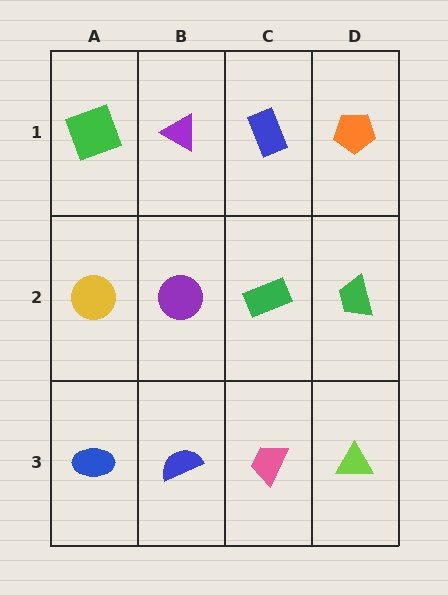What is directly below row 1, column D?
A green trapezoid.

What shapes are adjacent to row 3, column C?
A green rectangle (row 2, column C), a blue semicircle (row 3, column B), a lime triangle (row 3, column D).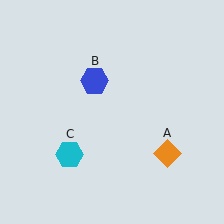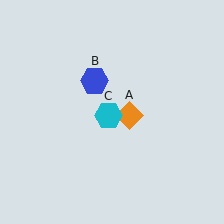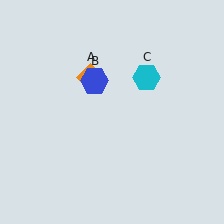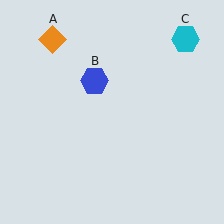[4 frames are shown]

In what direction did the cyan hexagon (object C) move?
The cyan hexagon (object C) moved up and to the right.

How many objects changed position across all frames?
2 objects changed position: orange diamond (object A), cyan hexagon (object C).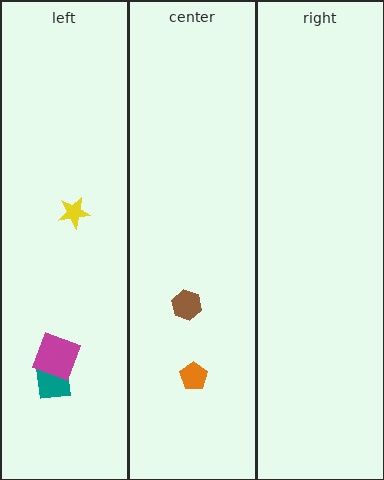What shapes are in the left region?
The yellow star, the teal square, the magenta square.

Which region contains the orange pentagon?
The center region.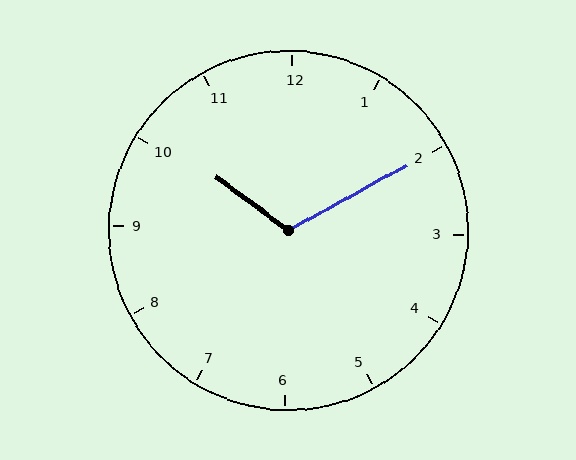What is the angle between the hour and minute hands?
Approximately 115 degrees.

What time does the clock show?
10:10.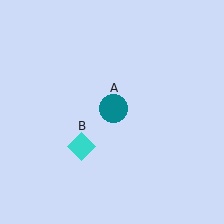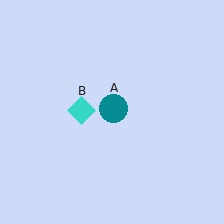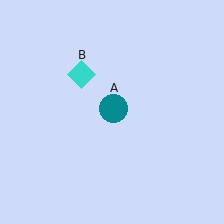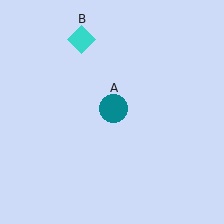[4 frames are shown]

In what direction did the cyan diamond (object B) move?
The cyan diamond (object B) moved up.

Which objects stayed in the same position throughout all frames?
Teal circle (object A) remained stationary.